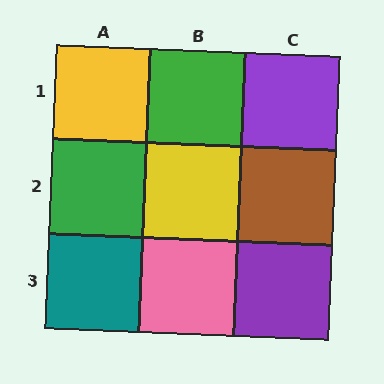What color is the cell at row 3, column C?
Purple.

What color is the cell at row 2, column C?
Brown.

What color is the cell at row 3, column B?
Pink.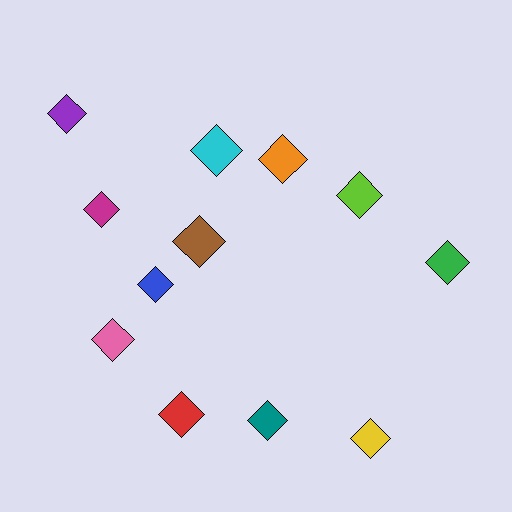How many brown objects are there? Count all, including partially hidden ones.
There is 1 brown object.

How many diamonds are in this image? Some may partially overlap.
There are 12 diamonds.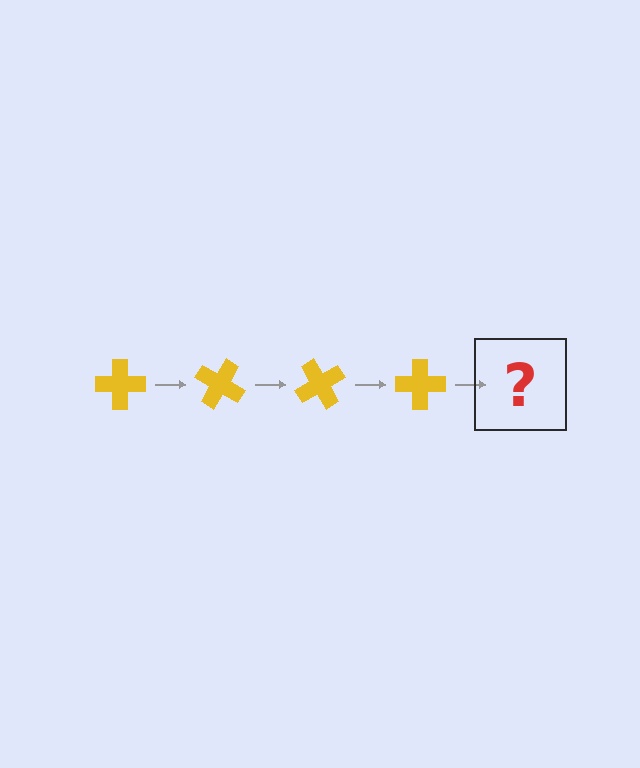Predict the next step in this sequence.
The next step is a yellow cross rotated 120 degrees.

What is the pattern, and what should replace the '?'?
The pattern is that the cross rotates 30 degrees each step. The '?' should be a yellow cross rotated 120 degrees.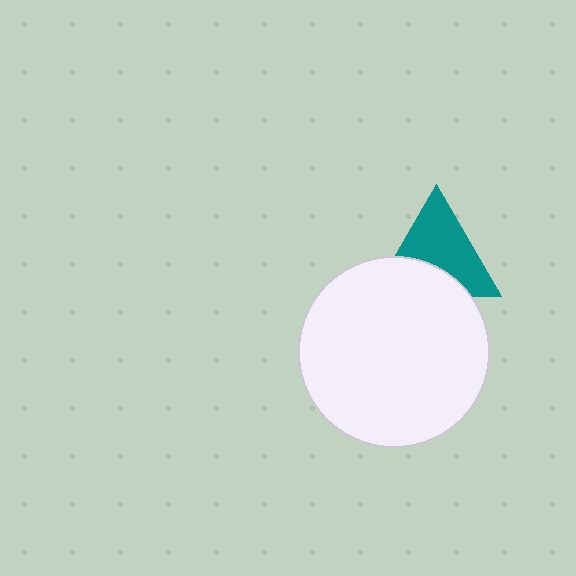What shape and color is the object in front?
The object in front is a white circle.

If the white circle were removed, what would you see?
You would see the complete teal triangle.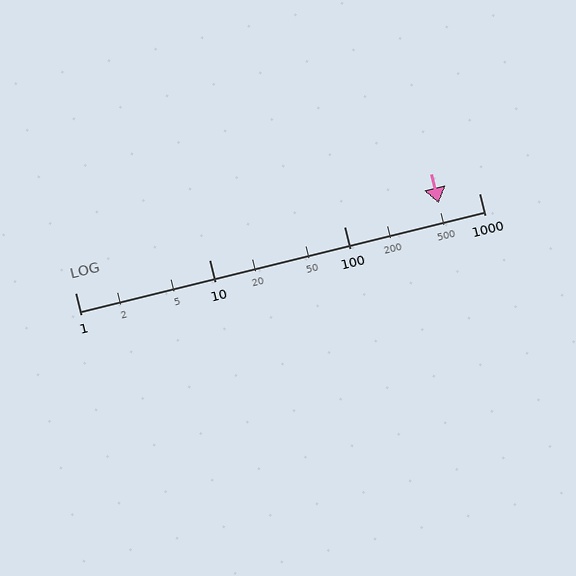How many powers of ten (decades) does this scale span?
The scale spans 3 decades, from 1 to 1000.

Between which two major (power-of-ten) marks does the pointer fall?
The pointer is between 100 and 1000.